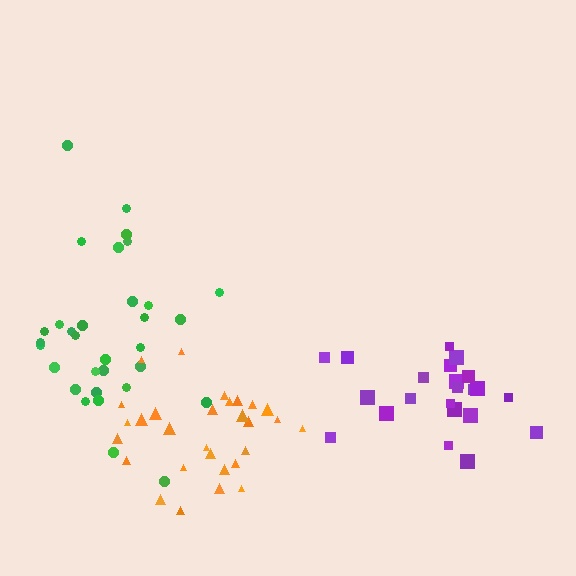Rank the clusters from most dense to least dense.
orange, green, purple.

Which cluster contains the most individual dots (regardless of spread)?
Green (32).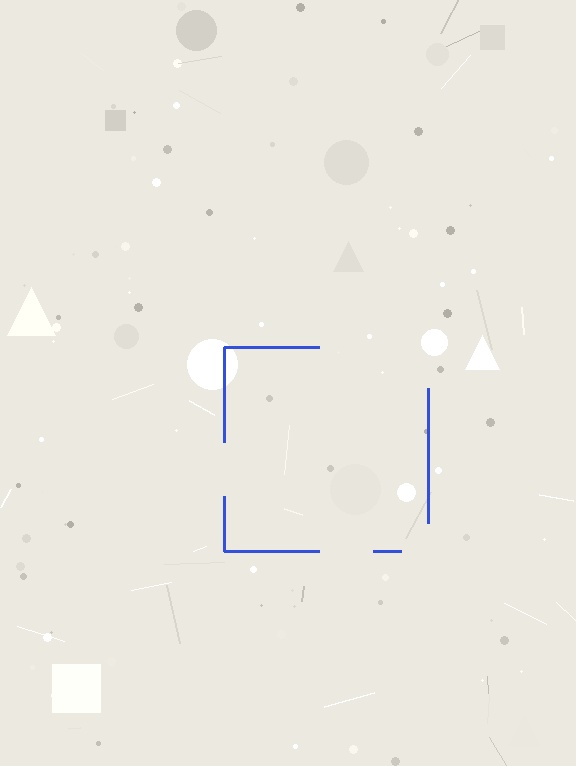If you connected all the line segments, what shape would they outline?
They would outline a square.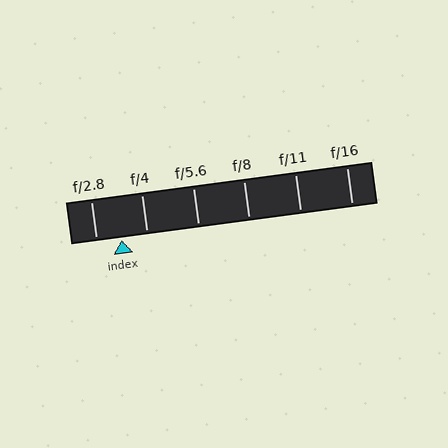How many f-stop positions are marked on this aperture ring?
There are 6 f-stop positions marked.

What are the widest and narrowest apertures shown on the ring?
The widest aperture shown is f/2.8 and the narrowest is f/16.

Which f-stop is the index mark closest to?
The index mark is closest to f/4.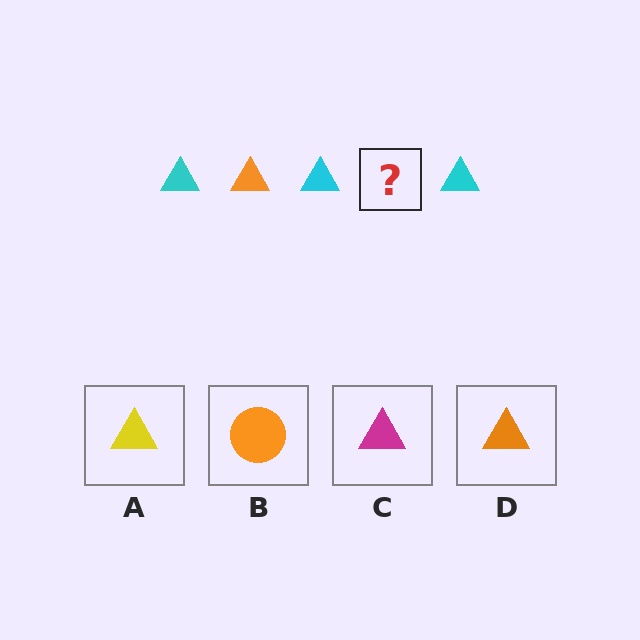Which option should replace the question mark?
Option D.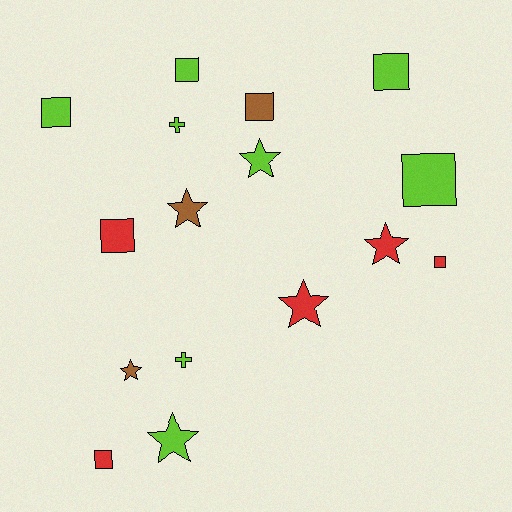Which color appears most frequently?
Lime, with 8 objects.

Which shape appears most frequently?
Square, with 8 objects.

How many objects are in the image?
There are 16 objects.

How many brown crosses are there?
There are no brown crosses.